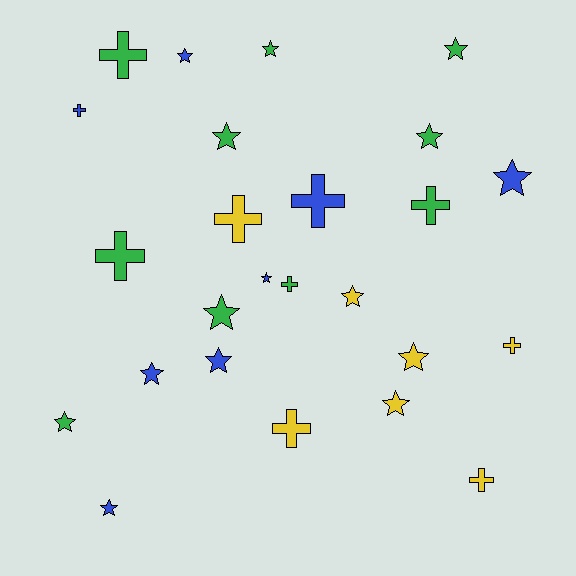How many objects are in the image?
There are 25 objects.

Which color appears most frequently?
Green, with 10 objects.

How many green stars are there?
There are 6 green stars.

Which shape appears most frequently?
Star, with 15 objects.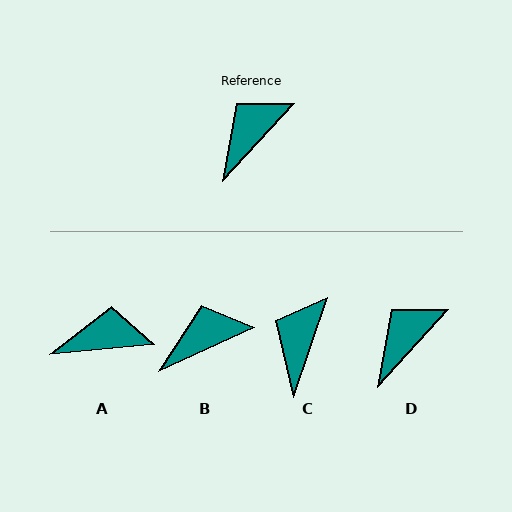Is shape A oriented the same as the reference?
No, it is off by about 42 degrees.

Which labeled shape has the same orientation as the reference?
D.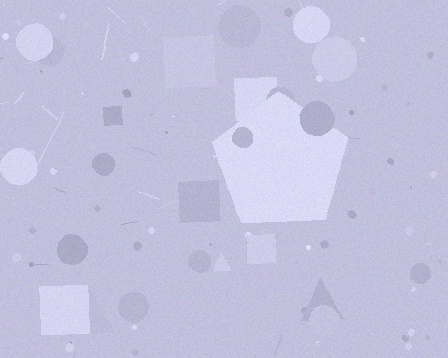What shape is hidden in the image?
A pentagon is hidden in the image.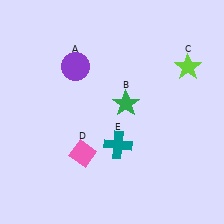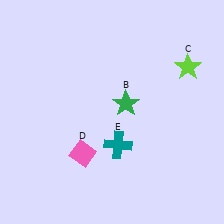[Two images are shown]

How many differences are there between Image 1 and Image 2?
There is 1 difference between the two images.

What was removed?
The purple circle (A) was removed in Image 2.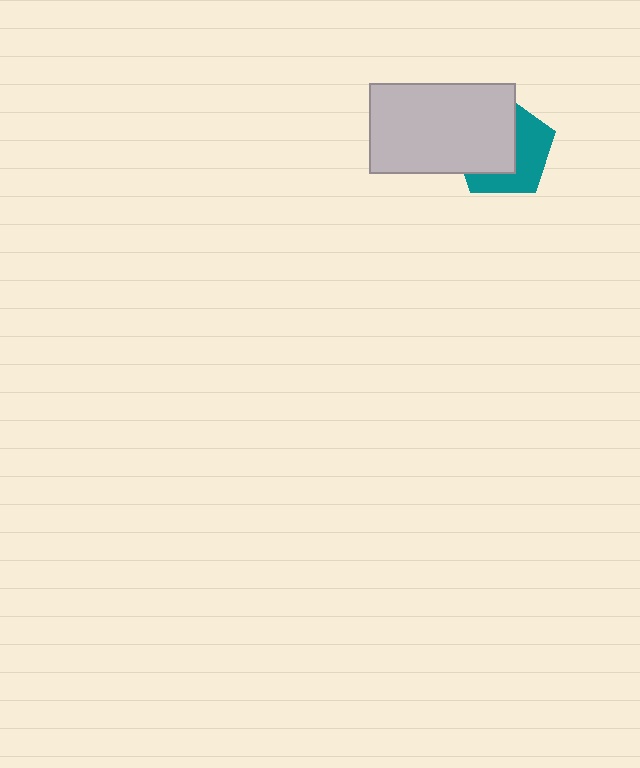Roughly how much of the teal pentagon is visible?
About half of it is visible (roughly 47%).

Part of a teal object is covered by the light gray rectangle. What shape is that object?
It is a pentagon.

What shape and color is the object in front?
The object in front is a light gray rectangle.